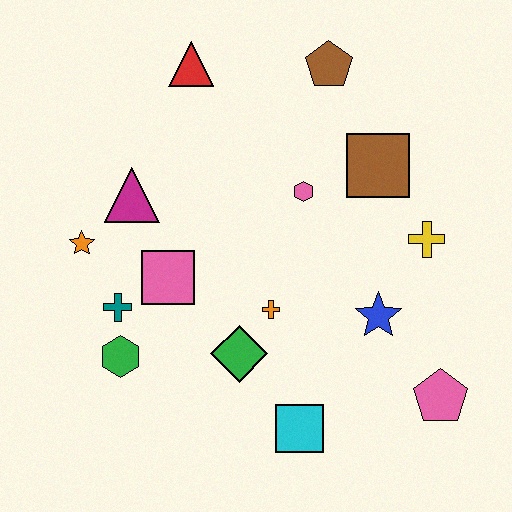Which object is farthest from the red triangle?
The pink pentagon is farthest from the red triangle.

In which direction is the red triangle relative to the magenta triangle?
The red triangle is above the magenta triangle.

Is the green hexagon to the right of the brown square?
No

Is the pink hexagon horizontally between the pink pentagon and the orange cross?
Yes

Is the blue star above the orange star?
No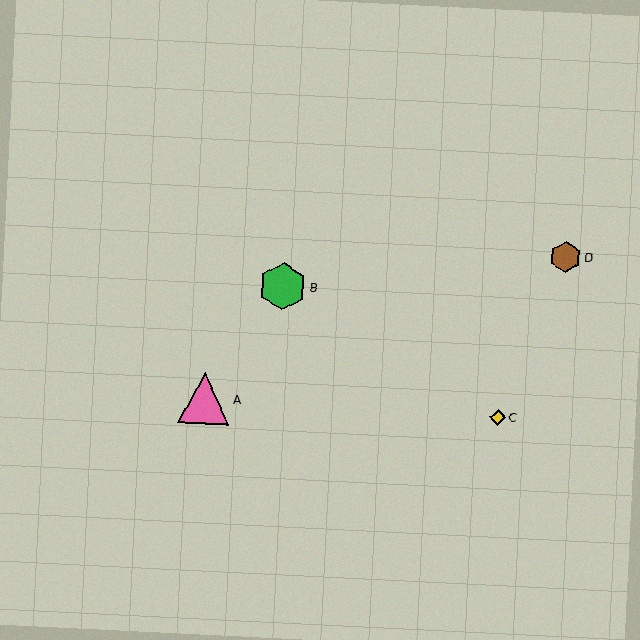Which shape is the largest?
The pink triangle (labeled A) is the largest.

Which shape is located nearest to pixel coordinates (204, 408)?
The pink triangle (labeled A) at (204, 399) is nearest to that location.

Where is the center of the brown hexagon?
The center of the brown hexagon is at (566, 257).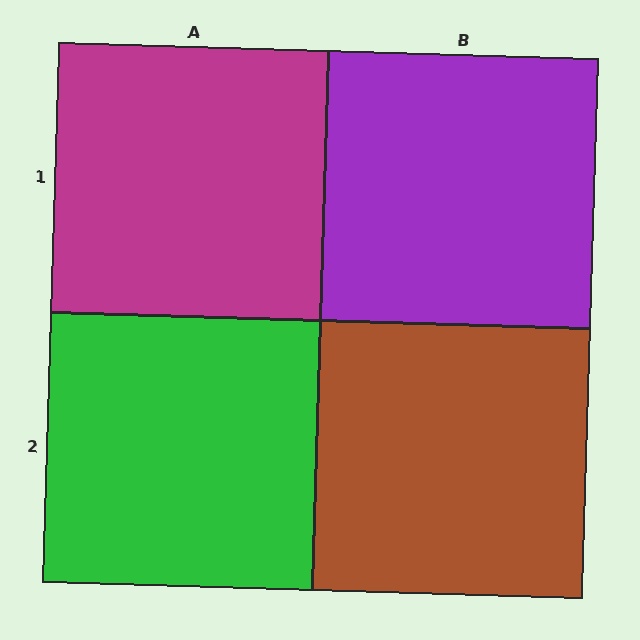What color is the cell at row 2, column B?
Brown.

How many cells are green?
1 cell is green.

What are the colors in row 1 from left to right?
Magenta, purple.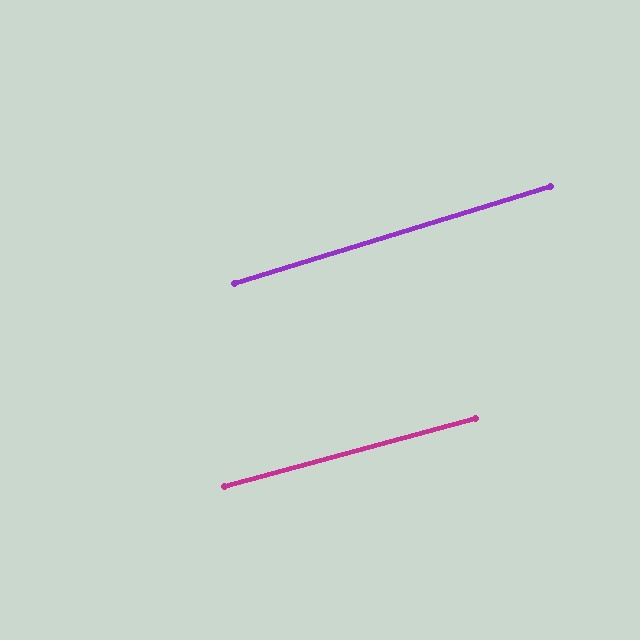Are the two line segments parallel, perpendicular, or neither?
Parallel — their directions differ by only 2.0°.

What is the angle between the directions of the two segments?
Approximately 2 degrees.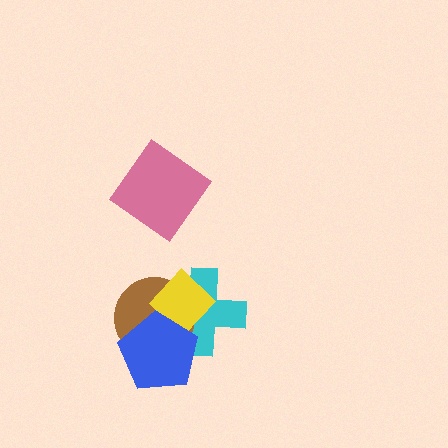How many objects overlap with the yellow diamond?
3 objects overlap with the yellow diamond.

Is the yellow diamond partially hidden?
Yes, it is partially covered by another shape.